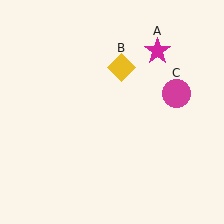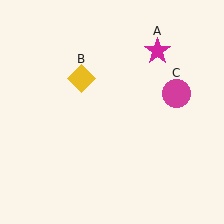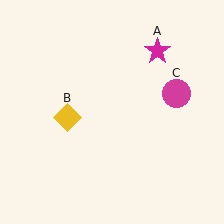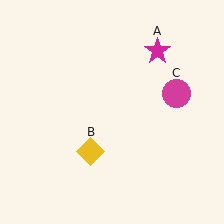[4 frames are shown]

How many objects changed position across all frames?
1 object changed position: yellow diamond (object B).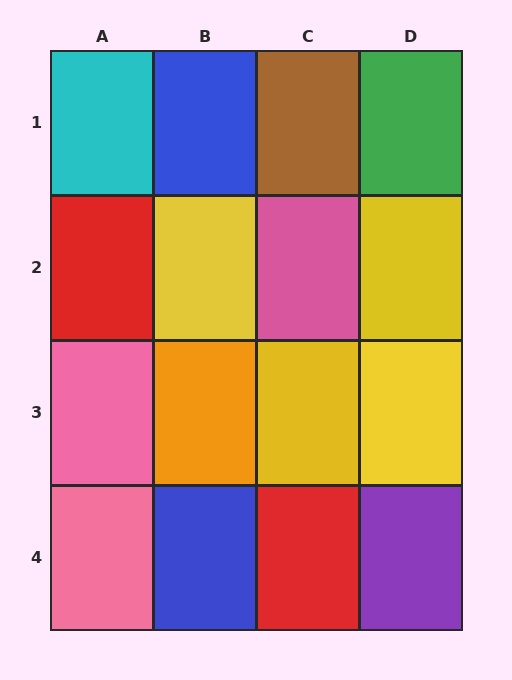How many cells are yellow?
4 cells are yellow.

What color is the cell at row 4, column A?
Pink.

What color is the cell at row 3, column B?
Orange.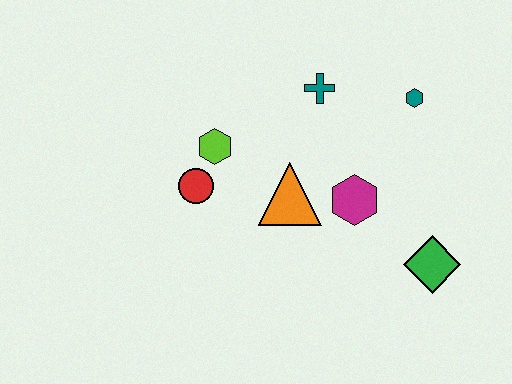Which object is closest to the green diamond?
The magenta hexagon is closest to the green diamond.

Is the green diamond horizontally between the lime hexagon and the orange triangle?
No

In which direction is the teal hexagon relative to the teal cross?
The teal hexagon is to the right of the teal cross.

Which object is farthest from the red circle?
The green diamond is farthest from the red circle.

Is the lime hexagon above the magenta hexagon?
Yes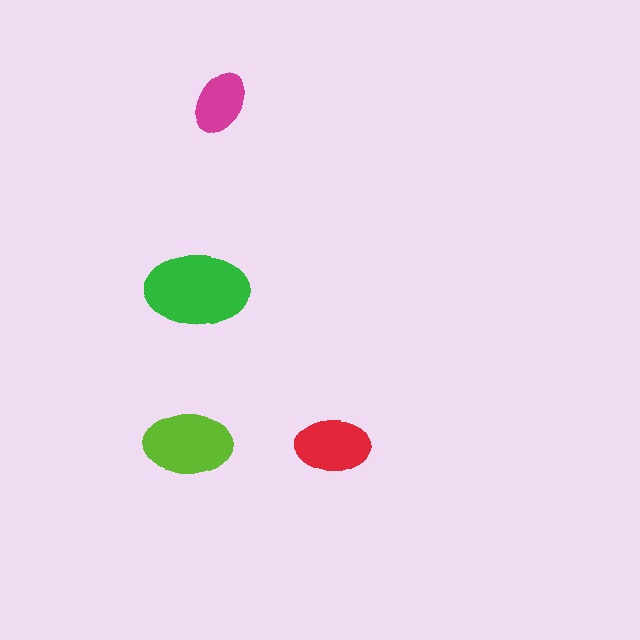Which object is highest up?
The magenta ellipse is topmost.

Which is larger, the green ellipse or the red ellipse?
The green one.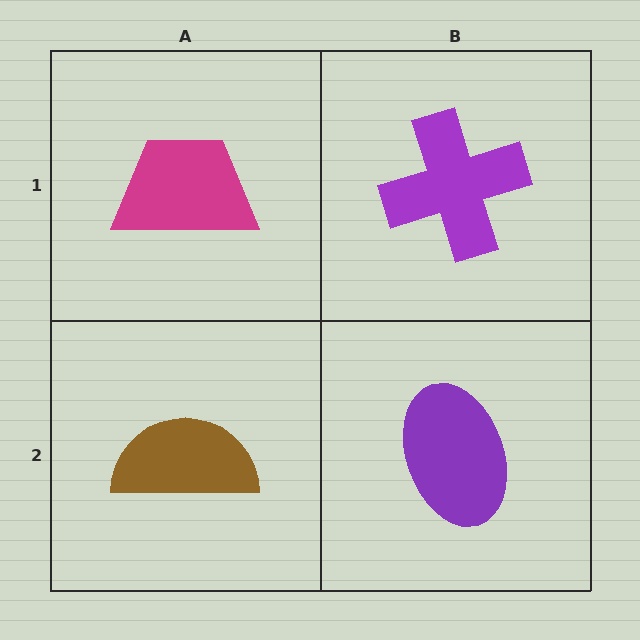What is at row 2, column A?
A brown semicircle.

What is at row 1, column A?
A magenta trapezoid.